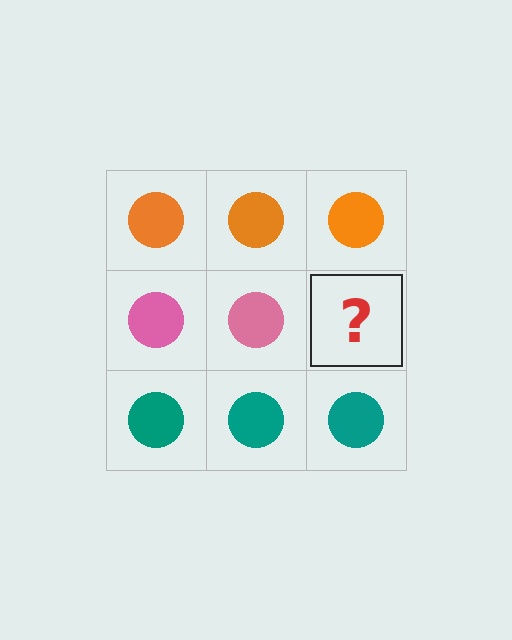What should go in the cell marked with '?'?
The missing cell should contain a pink circle.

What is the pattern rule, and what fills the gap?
The rule is that each row has a consistent color. The gap should be filled with a pink circle.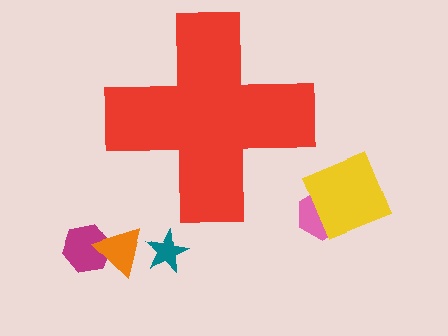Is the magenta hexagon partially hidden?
No, the magenta hexagon is fully visible.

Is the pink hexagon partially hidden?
No, the pink hexagon is fully visible.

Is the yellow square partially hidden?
No, the yellow square is fully visible.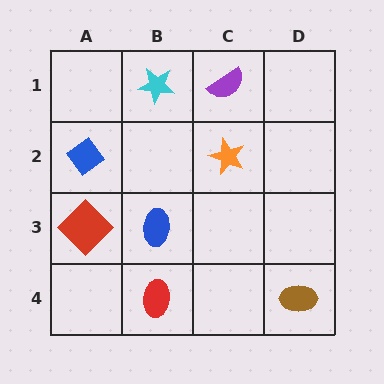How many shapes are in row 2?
2 shapes.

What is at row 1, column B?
A cyan star.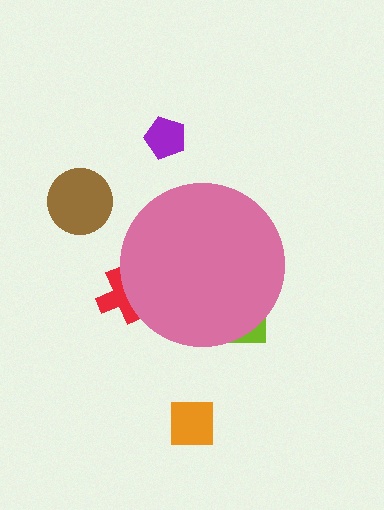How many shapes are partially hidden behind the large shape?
2 shapes are partially hidden.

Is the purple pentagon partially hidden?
No, the purple pentagon is fully visible.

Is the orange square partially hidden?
No, the orange square is fully visible.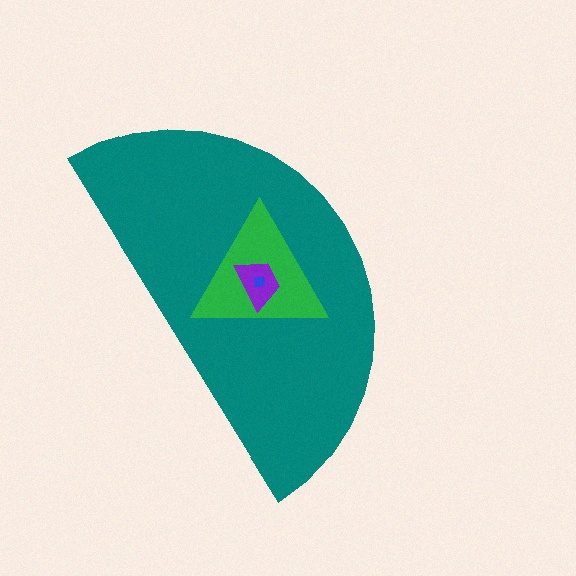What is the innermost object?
The blue square.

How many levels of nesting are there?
4.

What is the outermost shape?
The teal semicircle.